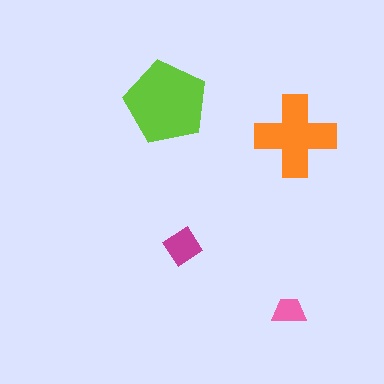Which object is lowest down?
The pink trapezoid is bottommost.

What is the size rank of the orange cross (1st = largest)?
2nd.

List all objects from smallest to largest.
The pink trapezoid, the magenta diamond, the orange cross, the lime pentagon.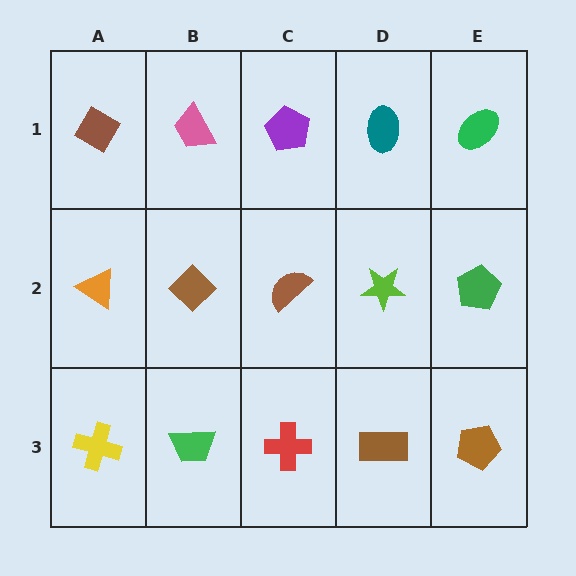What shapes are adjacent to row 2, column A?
A brown diamond (row 1, column A), a yellow cross (row 3, column A), a brown diamond (row 2, column B).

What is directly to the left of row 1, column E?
A teal ellipse.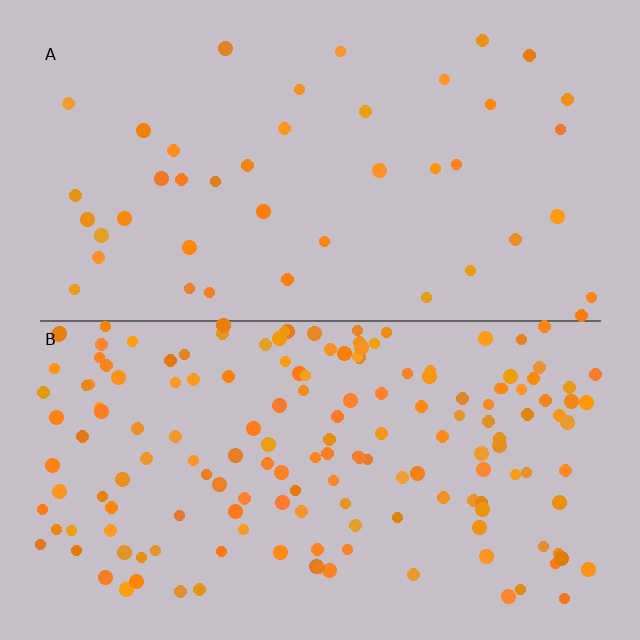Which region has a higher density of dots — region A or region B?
B (the bottom).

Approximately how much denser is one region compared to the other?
Approximately 3.9× — region B over region A.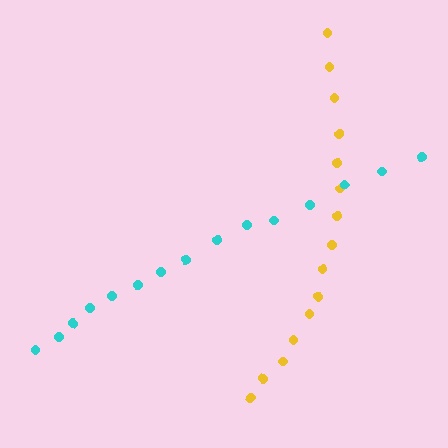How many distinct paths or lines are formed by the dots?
There are 2 distinct paths.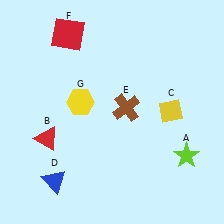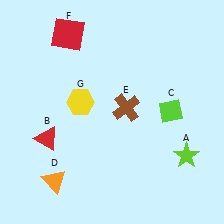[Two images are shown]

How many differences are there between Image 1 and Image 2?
There are 2 differences between the two images.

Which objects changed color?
C changed from yellow to lime. D changed from blue to orange.